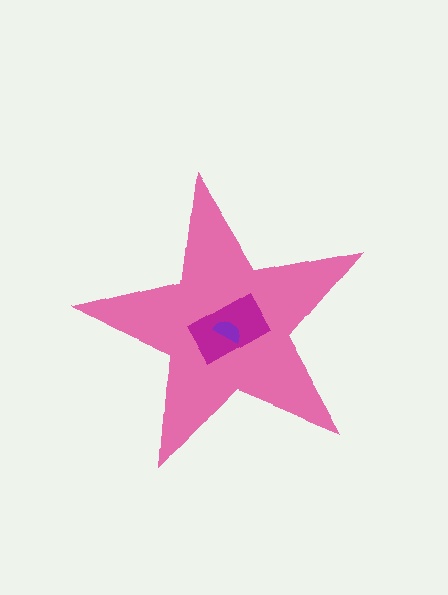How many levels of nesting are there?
3.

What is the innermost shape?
The purple semicircle.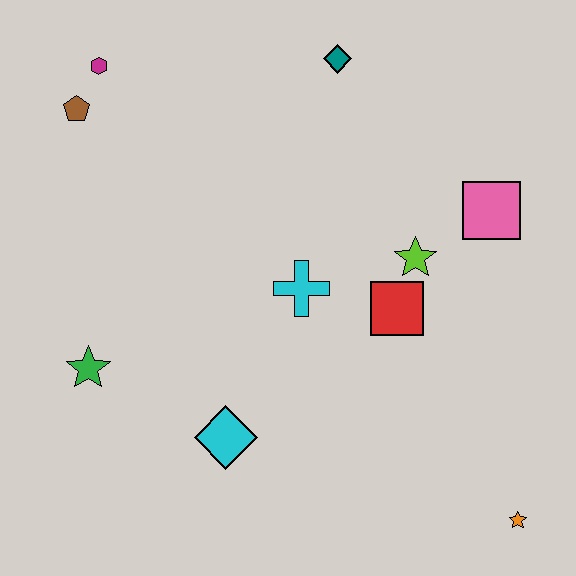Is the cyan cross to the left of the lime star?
Yes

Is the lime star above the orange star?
Yes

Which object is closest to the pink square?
The lime star is closest to the pink square.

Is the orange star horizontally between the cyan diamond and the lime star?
No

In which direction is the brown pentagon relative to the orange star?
The brown pentagon is to the left of the orange star.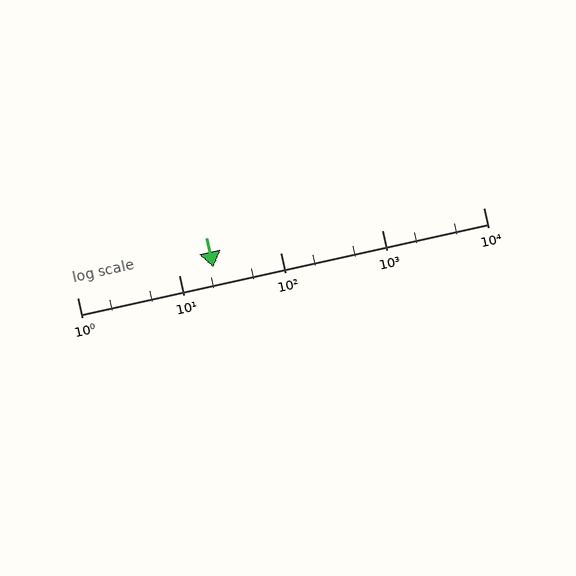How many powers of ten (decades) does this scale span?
The scale spans 4 decades, from 1 to 10000.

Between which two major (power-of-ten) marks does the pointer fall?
The pointer is between 10 and 100.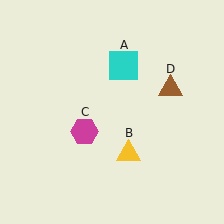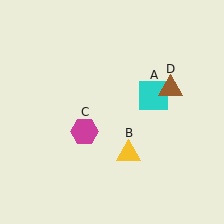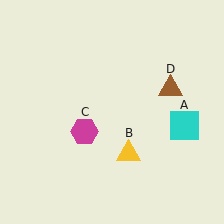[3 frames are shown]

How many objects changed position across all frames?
1 object changed position: cyan square (object A).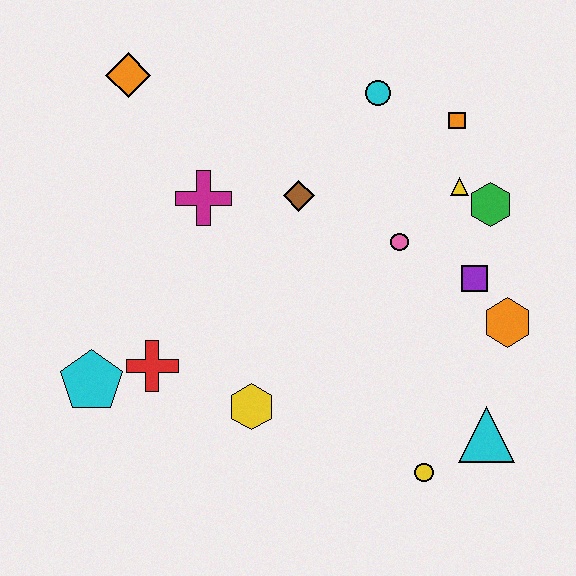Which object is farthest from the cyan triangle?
The orange diamond is farthest from the cyan triangle.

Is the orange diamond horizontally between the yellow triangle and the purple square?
No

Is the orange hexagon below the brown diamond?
Yes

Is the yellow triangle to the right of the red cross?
Yes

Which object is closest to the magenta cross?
The brown diamond is closest to the magenta cross.